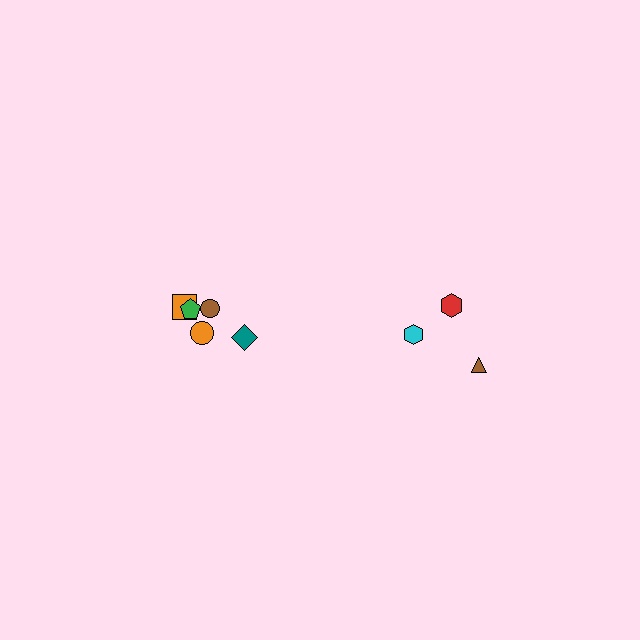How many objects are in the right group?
There are 3 objects.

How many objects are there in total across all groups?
There are 9 objects.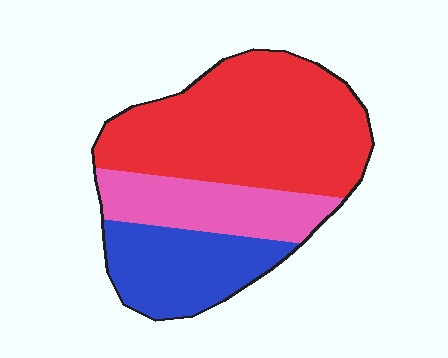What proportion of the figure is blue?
Blue covers roughly 25% of the figure.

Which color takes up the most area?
Red, at roughly 55%.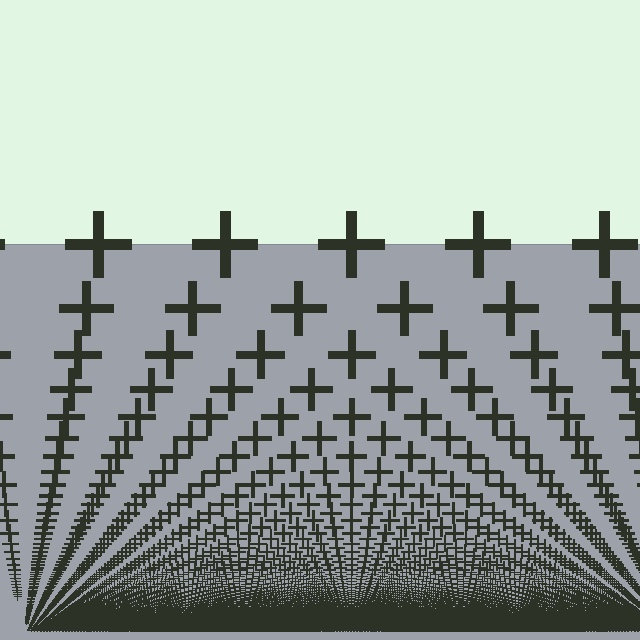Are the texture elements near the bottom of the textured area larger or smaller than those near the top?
Smaller. The gradient is inverted — elements near the bottom are smaller and denser.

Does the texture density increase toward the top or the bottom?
Density increases toward the bottom.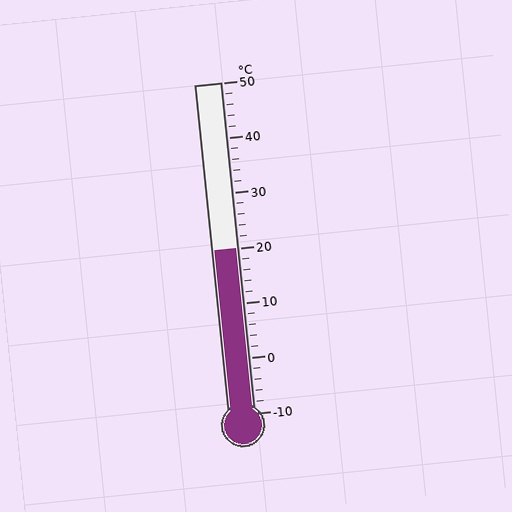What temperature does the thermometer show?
The thermometer shows approximately 20°C.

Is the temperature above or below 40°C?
The temperature is below 40°C.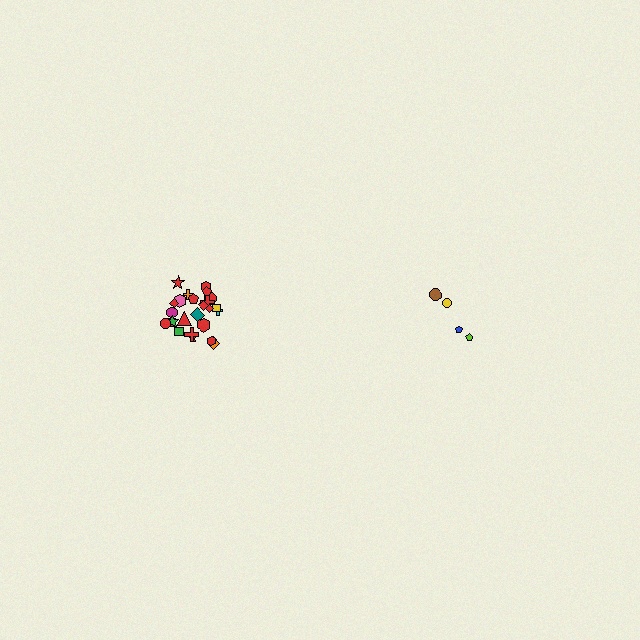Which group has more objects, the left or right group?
The left group.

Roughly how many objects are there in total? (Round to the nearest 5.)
Roughly 30 objects in total.